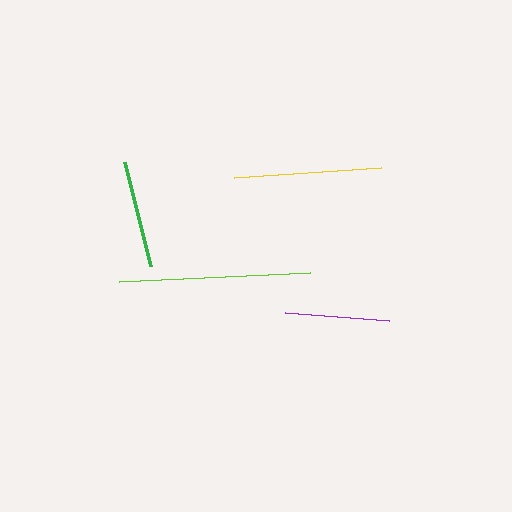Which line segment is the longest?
The lime line is the longest at approximately 191 pixels.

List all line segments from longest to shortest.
From longest to shortest: lime, yellow, green, purple.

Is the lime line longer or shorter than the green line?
The lime line is longer than the green line.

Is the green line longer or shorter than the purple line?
The green line is longer than the purple line.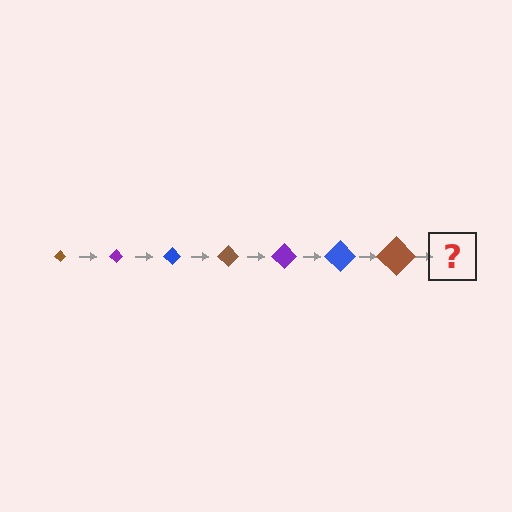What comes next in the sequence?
The next element should be a purple diamond, larger than the previous one.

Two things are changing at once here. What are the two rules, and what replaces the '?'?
The two rules are that the diamond grows larger each step and the color cycles through brown, purple, and blue. The '?' should be a purple diamond, larger than the previous one.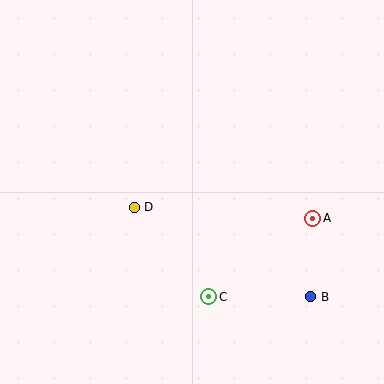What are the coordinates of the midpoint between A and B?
The midpoint between A and B is at (312, 257).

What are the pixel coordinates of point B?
Point B is at (311, 297).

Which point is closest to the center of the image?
Point D at (134, 207) is closest to the center.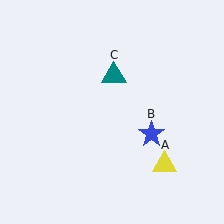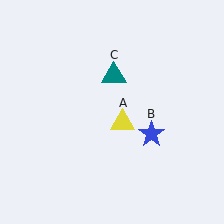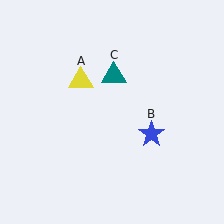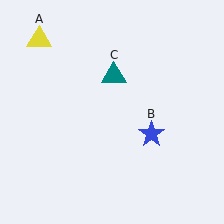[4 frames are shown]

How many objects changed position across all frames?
1 object changed position: yellow triangle (object A).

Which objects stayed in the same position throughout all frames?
Blue star (object B) and teal triangle (object C) remained stationary.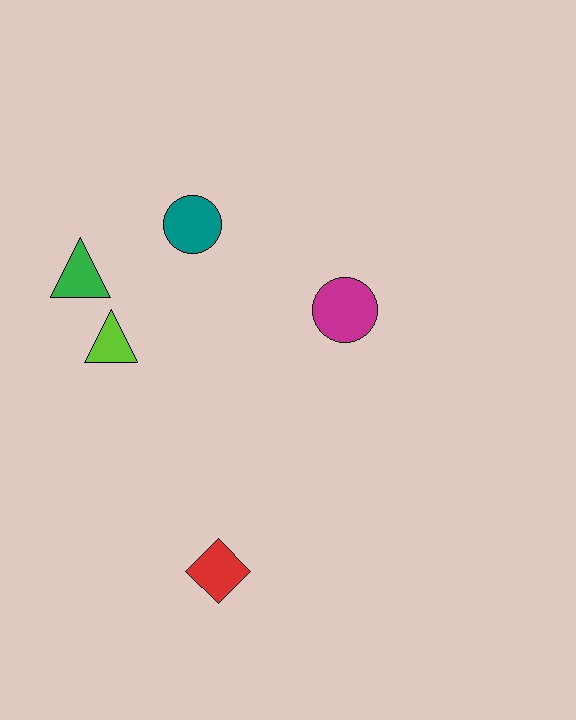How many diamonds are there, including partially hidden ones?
There is 1 diamond.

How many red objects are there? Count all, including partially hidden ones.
There is 1 red object.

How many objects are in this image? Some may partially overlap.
There are 5 objects.